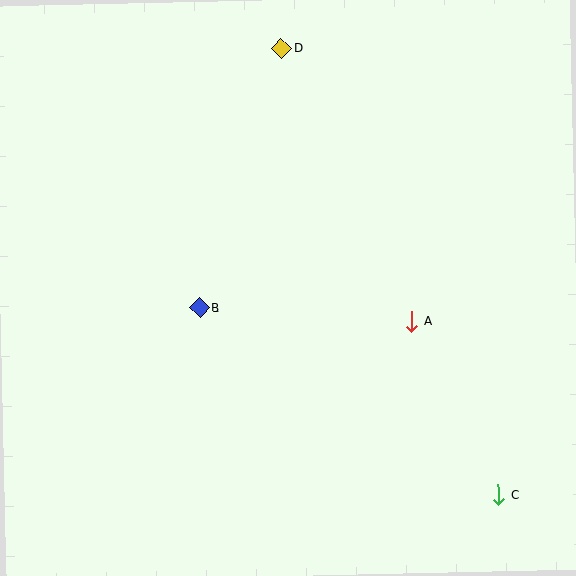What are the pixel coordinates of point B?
Point B is at (200, 308).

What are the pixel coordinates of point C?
Point C is at (499, 495).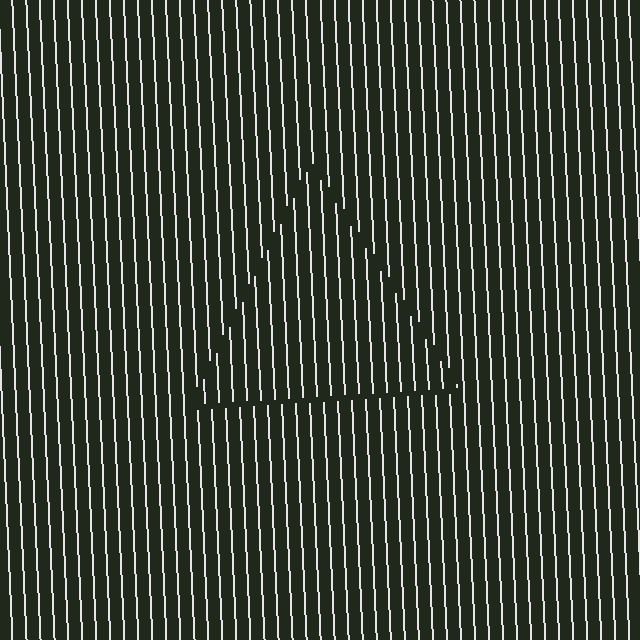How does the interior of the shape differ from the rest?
The interior of the shape contains the same grating, shifted by half a period — the contour is defined by the phase discontinuity where line-ends from the inner and outer gratings abut.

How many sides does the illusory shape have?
3 sides — the line-ends trace a triangle.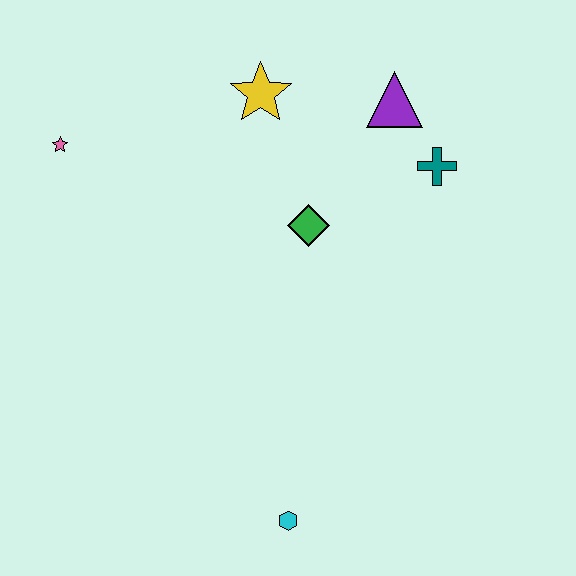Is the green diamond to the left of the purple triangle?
Yes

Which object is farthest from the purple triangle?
The cyan hexagon is farthest from the purple triangle.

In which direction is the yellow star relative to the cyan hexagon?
The yellow star is above the cyan hexagon.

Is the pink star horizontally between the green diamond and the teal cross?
No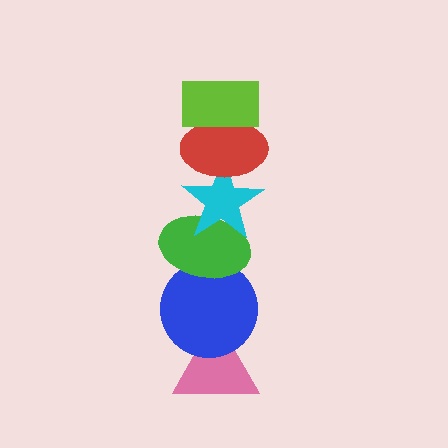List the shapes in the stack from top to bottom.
From top to bottom: the lime rectangle, the red ellipse, the cyan star, the green ellipse, the blue circle, the pink triangle.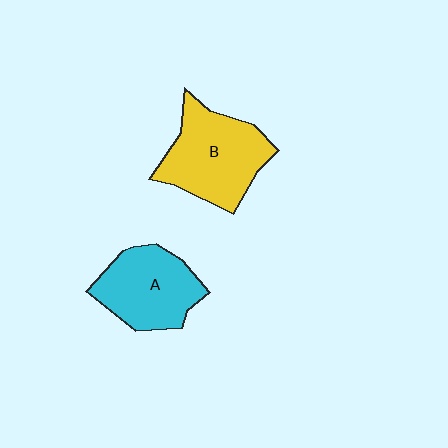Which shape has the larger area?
Shape B (yellow).